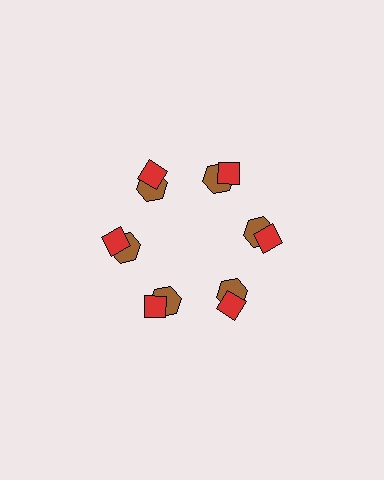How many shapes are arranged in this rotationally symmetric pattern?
There are 12 shapes, arranged in 6 groups of 2.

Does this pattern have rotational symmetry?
Yes, this pattern has 6-fold rotational symmetry. It looks the same after rotating 60 degrees around the center.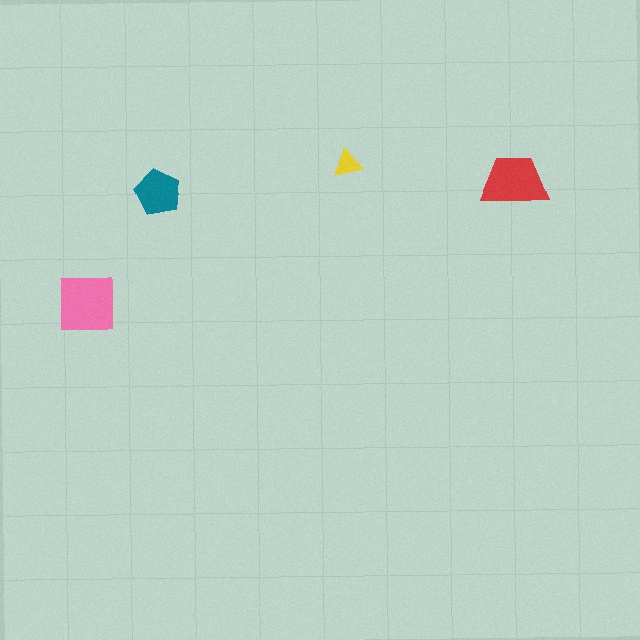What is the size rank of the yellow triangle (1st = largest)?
4th.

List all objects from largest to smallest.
The pink square, the red trapezoid, the teal pentagon, the yellow triangle.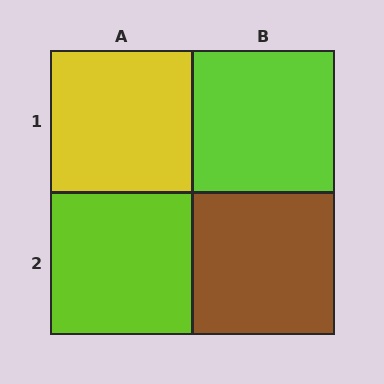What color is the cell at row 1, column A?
Yellow.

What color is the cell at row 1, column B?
Lime.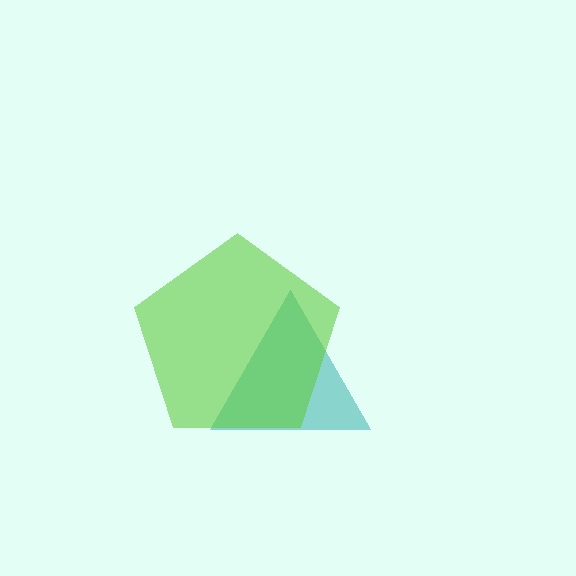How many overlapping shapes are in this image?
There are 2 overlapping shapes in the image.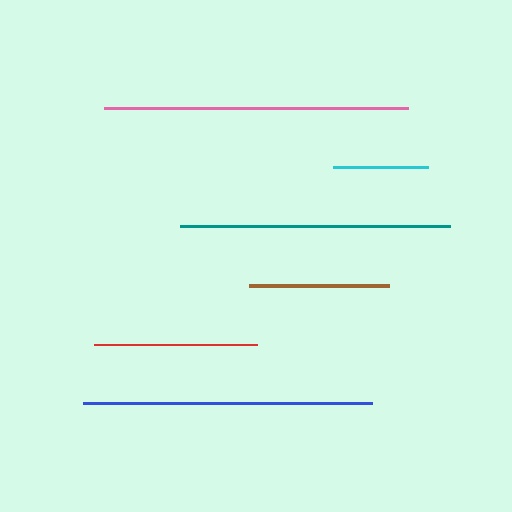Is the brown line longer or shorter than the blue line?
The blue line is longer than the brown line.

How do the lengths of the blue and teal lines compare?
The blue and teal lines are approximately the same length.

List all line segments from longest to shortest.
From longest to shortest: pink, blue, teal, red, brown, cyan.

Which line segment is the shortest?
The cyan line is the shortest at approximately 94 pixels.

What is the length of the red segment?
The red segment is approximately 163 pixels long.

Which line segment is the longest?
The pink line is the longest at approximately 304 pixels.